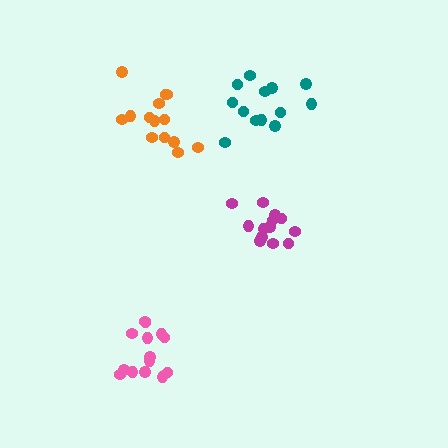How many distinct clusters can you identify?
There are 4 distinct clusters.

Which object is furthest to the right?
The magenta cluster is rightmost.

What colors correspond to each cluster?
The clusters are colored: teal, pink, magenta, orange.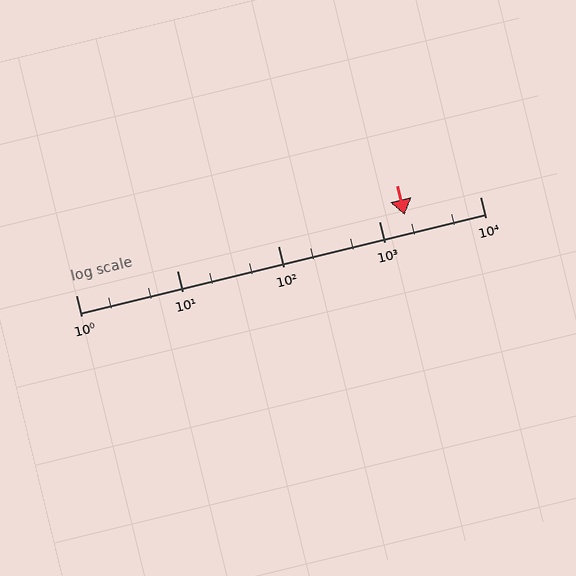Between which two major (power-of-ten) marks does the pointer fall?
The pointer is between 1000 and 10000.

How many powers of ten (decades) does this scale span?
The scale spans 4 decades, from 1 to 10000.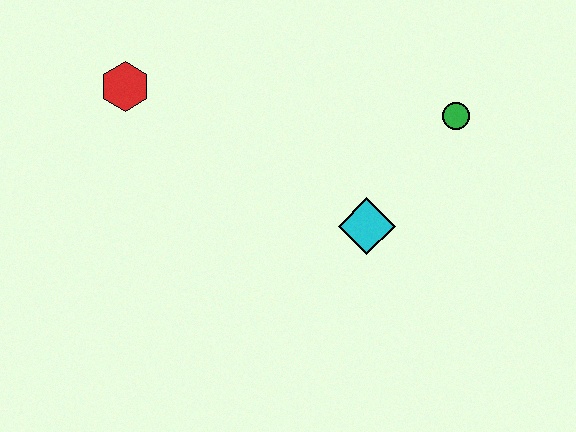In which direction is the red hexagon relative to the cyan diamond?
The red hexagon is to the left of the cyan diamond.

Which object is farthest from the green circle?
The red hexagon is farthest from the green circle.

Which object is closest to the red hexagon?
The cyan diamond is closest to the red hexagon.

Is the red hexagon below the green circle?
No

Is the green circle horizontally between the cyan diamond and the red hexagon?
No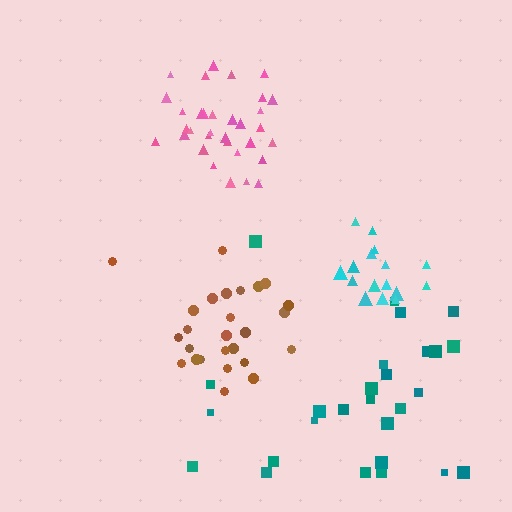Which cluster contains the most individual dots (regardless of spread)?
Pink (33).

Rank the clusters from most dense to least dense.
pink, cyan, brown, teal.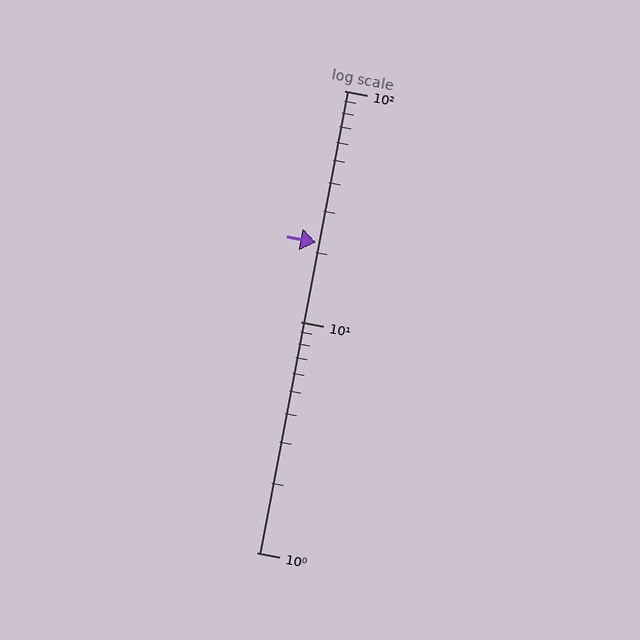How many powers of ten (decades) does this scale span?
The scale spans 2 decades, from 1 to 100.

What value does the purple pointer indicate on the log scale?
The pointer indicates approximately 22.